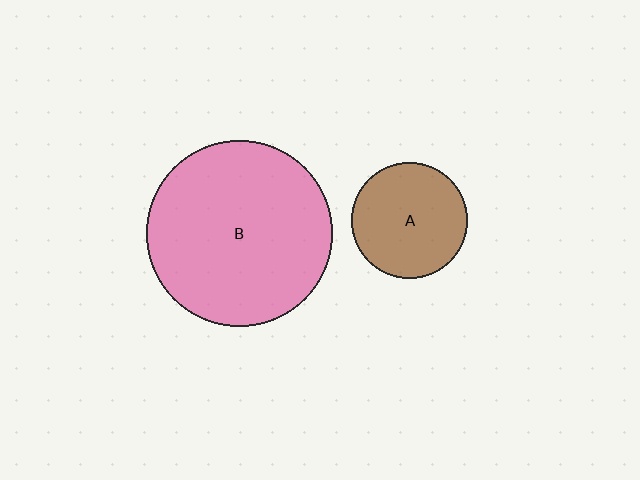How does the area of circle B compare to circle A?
Approximately 2.6 times.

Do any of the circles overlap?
No, none of the circles overlap.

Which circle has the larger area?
Circle B (pink).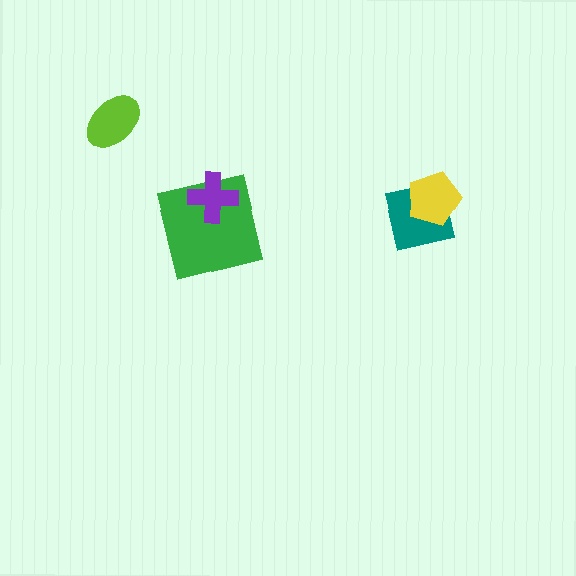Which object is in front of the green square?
The purple cross is in front of the green square.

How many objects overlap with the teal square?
1 object overlaps with the teal square.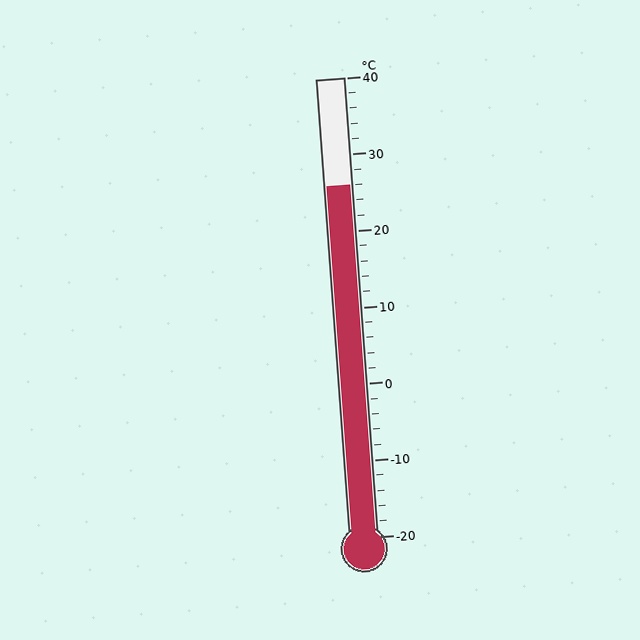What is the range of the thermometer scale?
The thermometer scale ranges from -20°C to 40°C.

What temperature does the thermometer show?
The thermometer shows approximately 26°C.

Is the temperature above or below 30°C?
The temperature is below 30°C.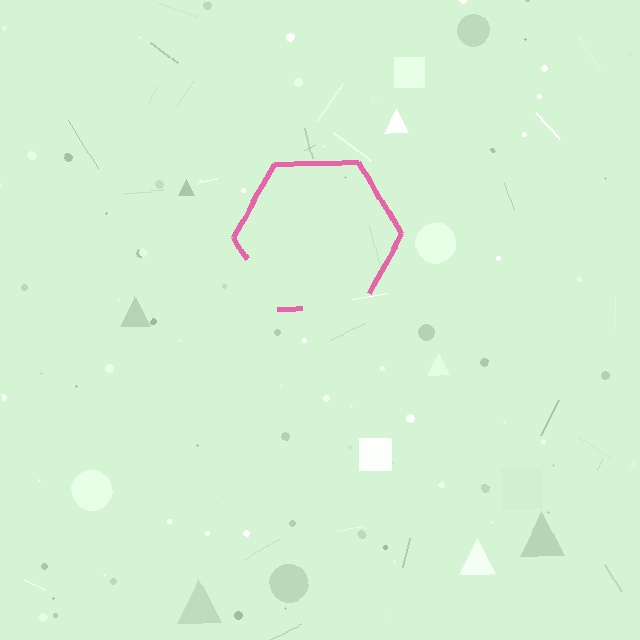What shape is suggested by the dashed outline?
The dashed outline suggests a hexagon.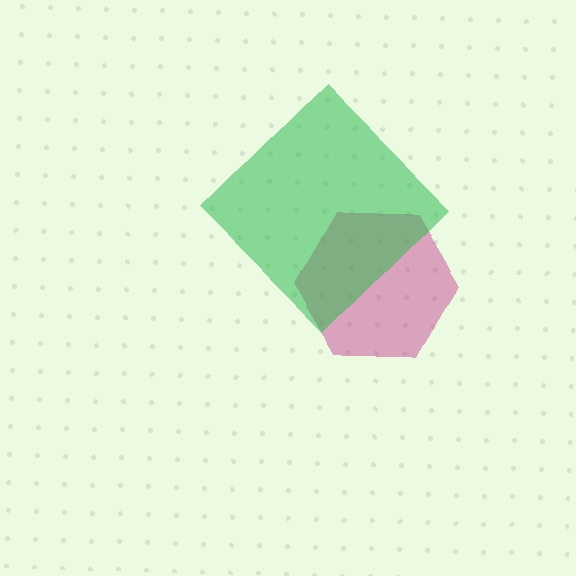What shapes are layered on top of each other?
The layered shapes are: a magenta hexagon, a green diamond.